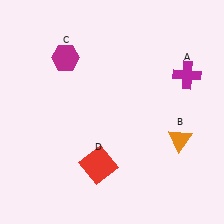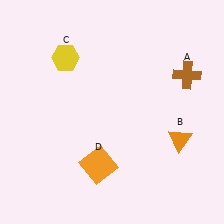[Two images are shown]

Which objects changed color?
A changed from magenta to brown. C changed from magenta to yellow. D changed from red to orange.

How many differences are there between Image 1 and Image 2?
There are 3 differences between the two images.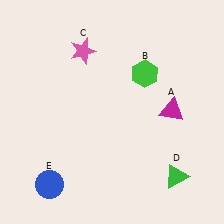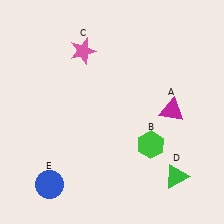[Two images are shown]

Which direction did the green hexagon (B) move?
The green hexagon (B) moved down.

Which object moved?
The green hexagon (B) moved down.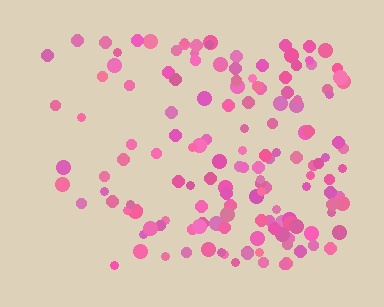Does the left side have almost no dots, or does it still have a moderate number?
Still a moderate number, just noticeably fewer than the right.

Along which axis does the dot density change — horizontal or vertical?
Horizontal.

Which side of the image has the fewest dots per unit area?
The left.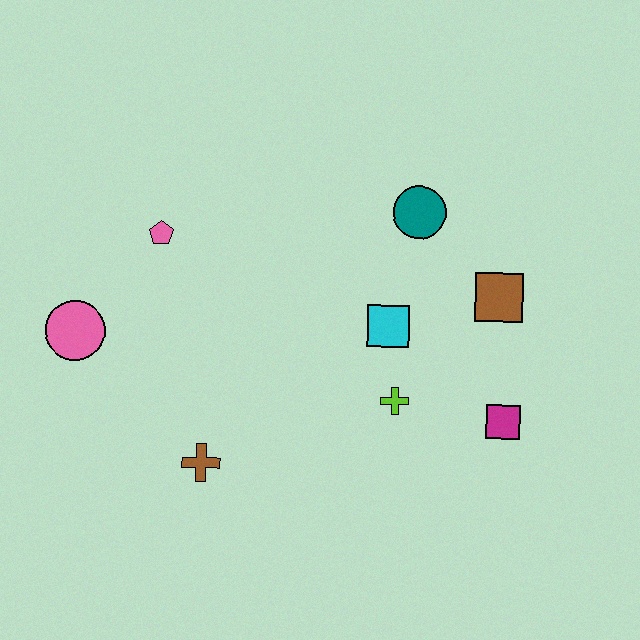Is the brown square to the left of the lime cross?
No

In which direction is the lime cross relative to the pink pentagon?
The lime cross is to the right of the pink pentagon.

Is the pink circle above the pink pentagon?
No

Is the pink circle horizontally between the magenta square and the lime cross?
No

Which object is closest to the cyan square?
The lime cross is closest to the cyan square.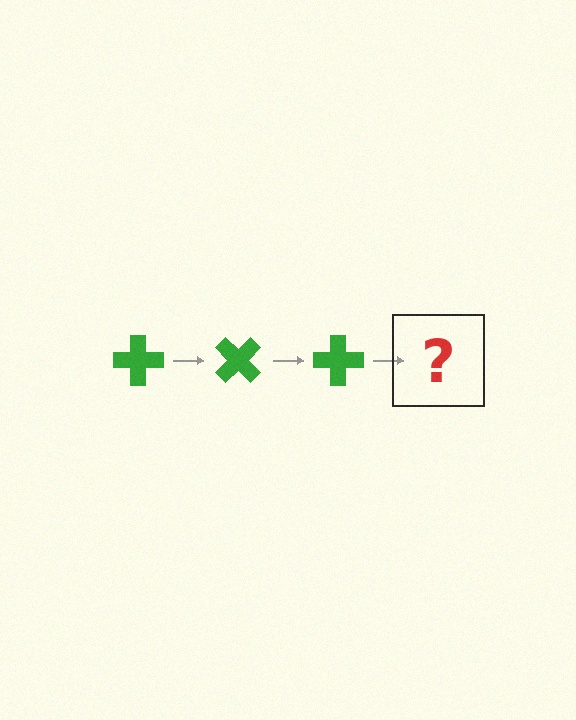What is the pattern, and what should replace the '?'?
The pattern is that the cross rotates 45 degrees each step. The '?' should be a green cross rotated 135 degrees.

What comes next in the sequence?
The next element should be a green cross rotated 135 degrees.